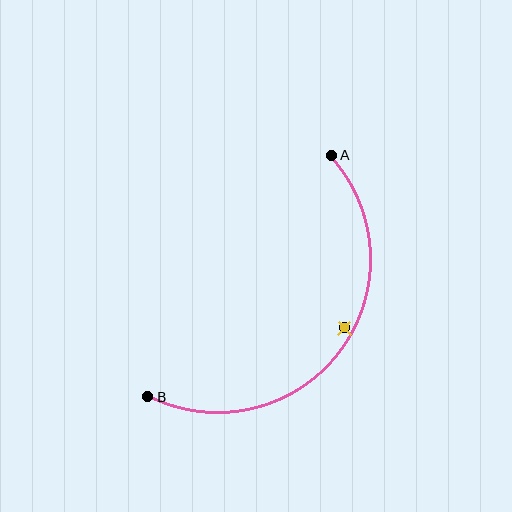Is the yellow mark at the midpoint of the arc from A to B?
No — the yellow mark does not lie on the arc at all. It sits slightly inside the curve.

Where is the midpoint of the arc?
The arc midpoint is the point on the curve farthest from the straight line joining A and B. It sits below and to the right of that line.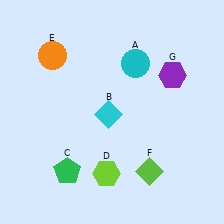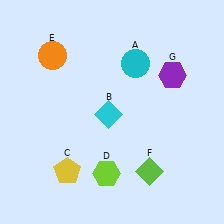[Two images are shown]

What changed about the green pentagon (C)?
In Image 1, C is green. In Image 2, it changed to yellow.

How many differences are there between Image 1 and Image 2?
There is 1 difference between the two images.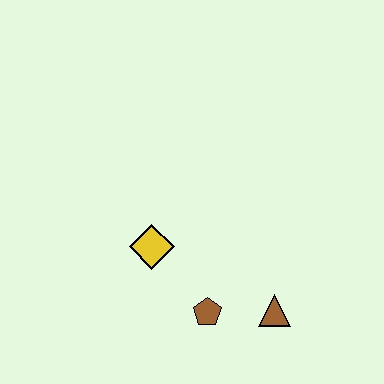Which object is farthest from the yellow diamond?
The brown triangle is farthest from the yellow diamond.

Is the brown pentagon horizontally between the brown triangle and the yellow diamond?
Yes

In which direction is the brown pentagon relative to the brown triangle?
The brown pentagon is to the left of the brown triangle.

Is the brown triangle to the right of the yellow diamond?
Yes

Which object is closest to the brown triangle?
The brown pentagon is closest to the brown triangle.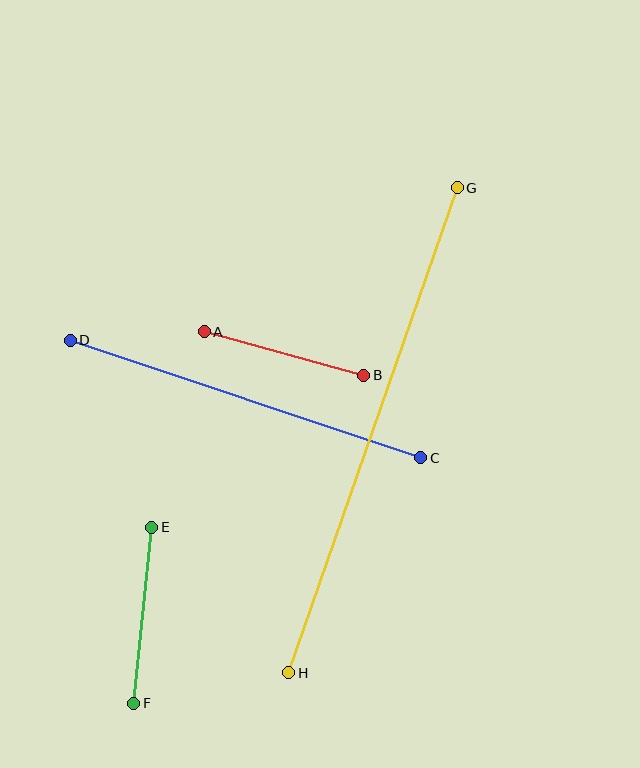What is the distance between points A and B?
The distance is approximately 165 pixels.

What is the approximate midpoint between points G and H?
The midpoint is at approximately (373, 430) pixels.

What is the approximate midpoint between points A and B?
The midpoint is at approximately (284, 353) pixels.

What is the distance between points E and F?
The distance is approximately 177 pixels.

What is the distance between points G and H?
The distance is approximately 514 pixels.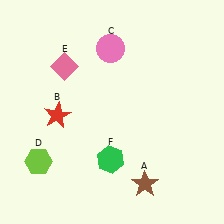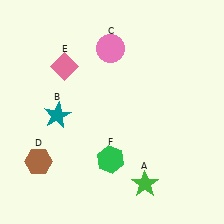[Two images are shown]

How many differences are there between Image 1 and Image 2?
There are 3 differences between the two images.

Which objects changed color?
A changed from brown to green. B changed from red to teal. D changed from lime to brown.